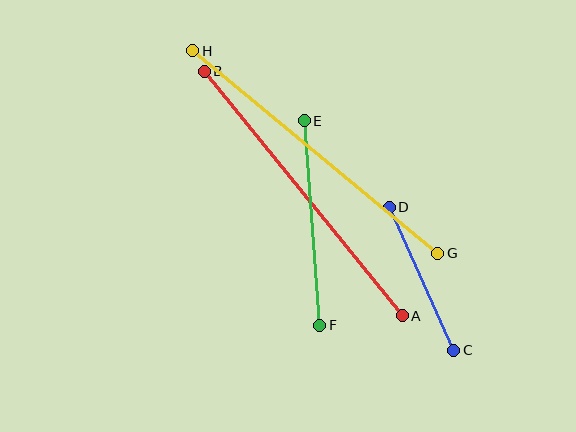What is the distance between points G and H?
The distance is approximately 318 pixels.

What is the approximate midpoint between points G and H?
The midpoint is at approximately (315, 152) pixels.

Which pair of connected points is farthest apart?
Points G and H are farthest apart.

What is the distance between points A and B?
The distance is approximately 315 pixels.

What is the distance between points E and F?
The distance is approximately 205 pixels.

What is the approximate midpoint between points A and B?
The midpoint is at approximately (303, 194) pixels.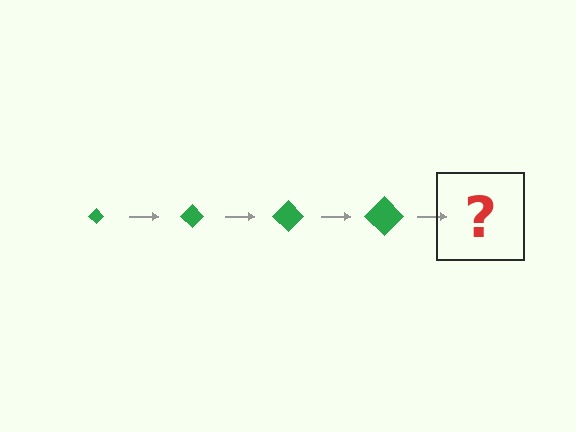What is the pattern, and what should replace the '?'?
The pattern is that the diamond gets progressively larger each step. The '?' should be a green diamond, larger than the previous one.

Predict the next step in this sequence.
The next step is a green diamond, larger than the previous one.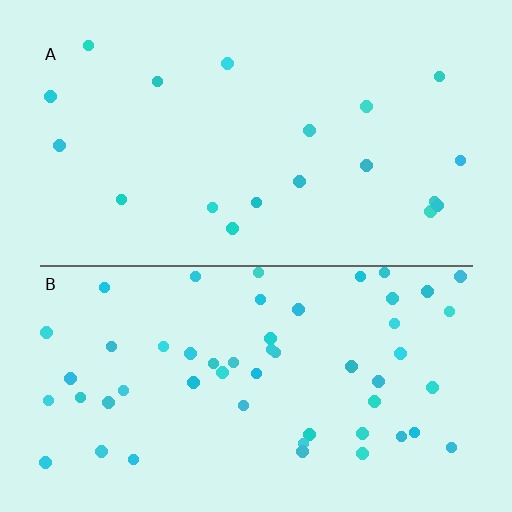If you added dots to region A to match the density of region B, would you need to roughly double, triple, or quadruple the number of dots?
Approximately triple.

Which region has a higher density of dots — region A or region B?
B (the bottom).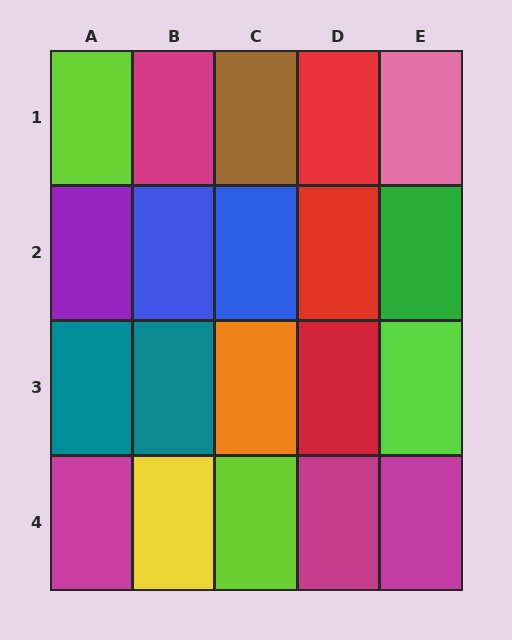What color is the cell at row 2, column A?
Purple.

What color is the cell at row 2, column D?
Red.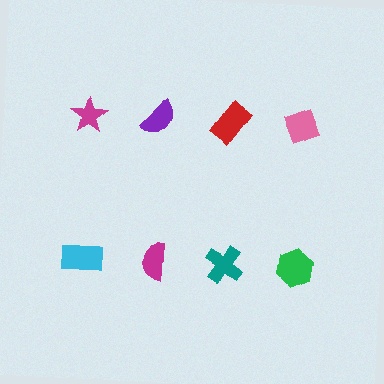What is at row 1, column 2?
A purple semicircle.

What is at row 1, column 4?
A pink diamond.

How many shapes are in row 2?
4 shapes.